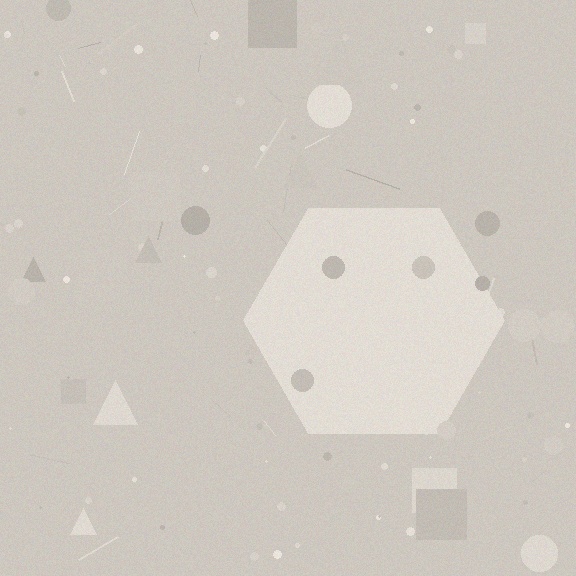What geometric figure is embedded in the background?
A hexagon is embedded in the background.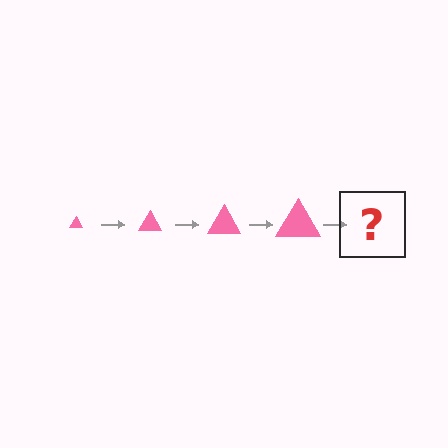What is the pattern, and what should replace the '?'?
The pattern is that the triangle gets progressively larger each step. The '?' should be a pink triangle, larger than the previous one.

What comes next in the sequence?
The next element should be a pink triangle, larger than the previous one.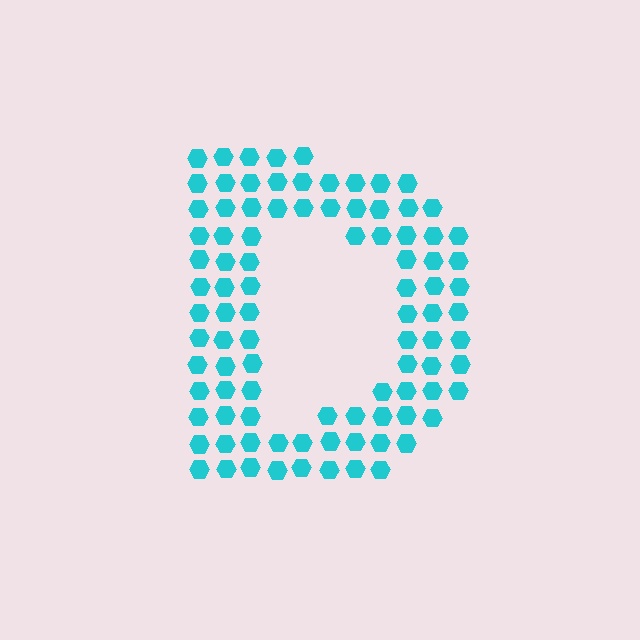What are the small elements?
The small elements are hexagons.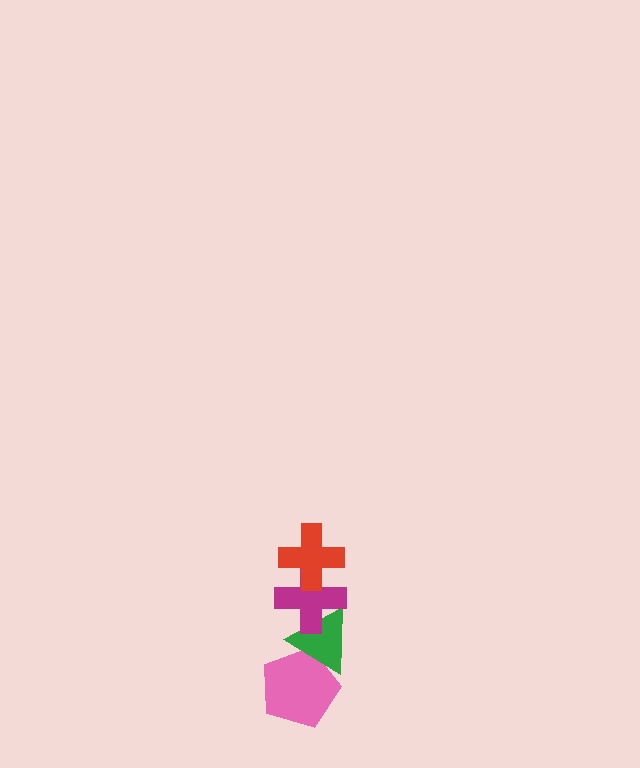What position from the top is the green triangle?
The green triangle is 3rd from the top.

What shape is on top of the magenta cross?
The red cross is on top of the magenta cross.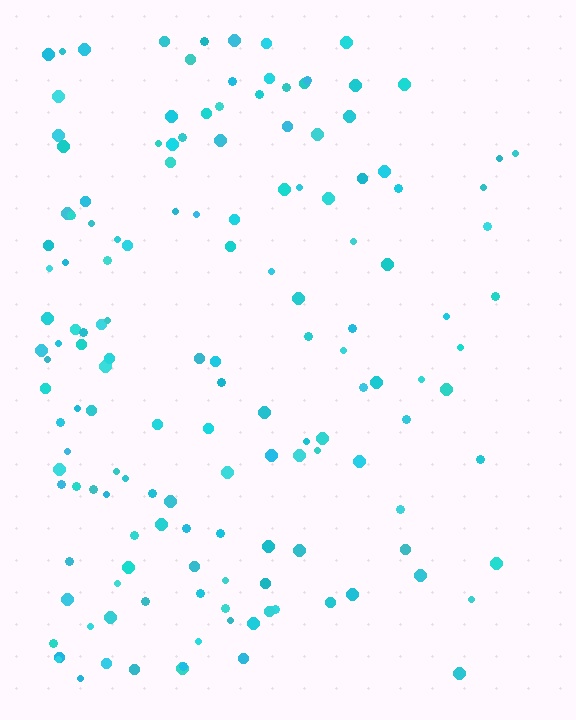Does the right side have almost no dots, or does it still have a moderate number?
Still a moderate number, just noticeably fewer than the left.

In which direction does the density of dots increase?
From right to left, with the left side densest.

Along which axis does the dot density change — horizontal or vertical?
Horizontal.